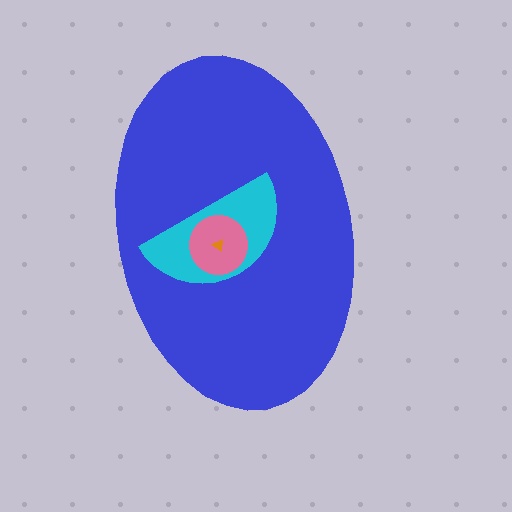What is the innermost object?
The orange triangle.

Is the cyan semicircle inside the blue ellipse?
Yes.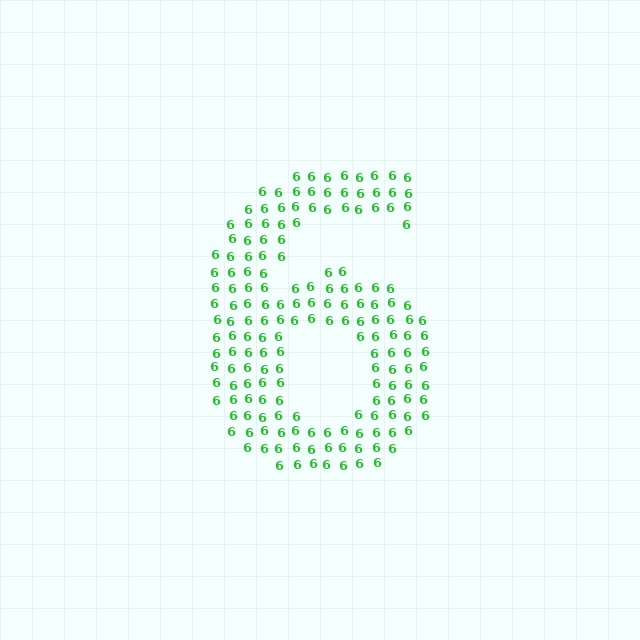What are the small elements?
The small elements are digit 6's.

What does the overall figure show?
The overall figure shows the digit 6.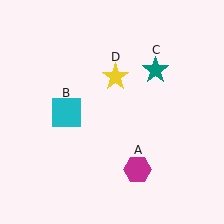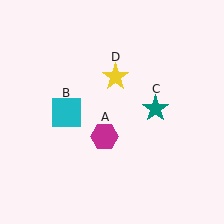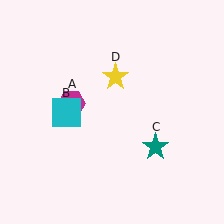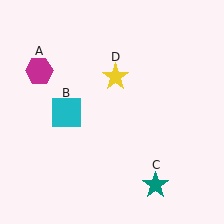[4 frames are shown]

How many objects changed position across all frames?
2 objects changed position: magenta hexagon (object A), teal star (object C).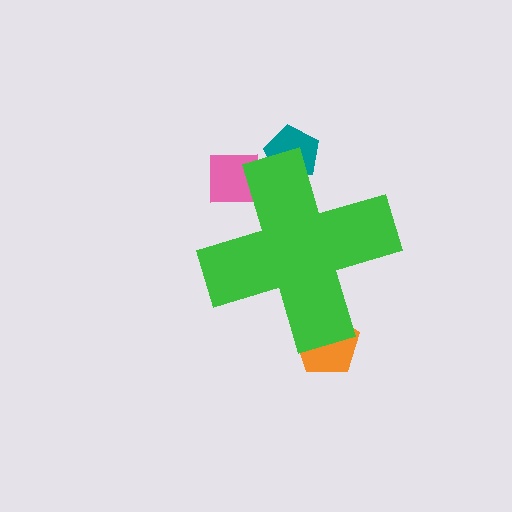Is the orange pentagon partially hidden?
Yes, the orange pentagon is partially hidden behind the green cross.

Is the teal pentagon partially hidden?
Yes, the teal pentagon is partially hidden behind the green cross.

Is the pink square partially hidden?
Yes, the pink square is partially hidden behind the green cross.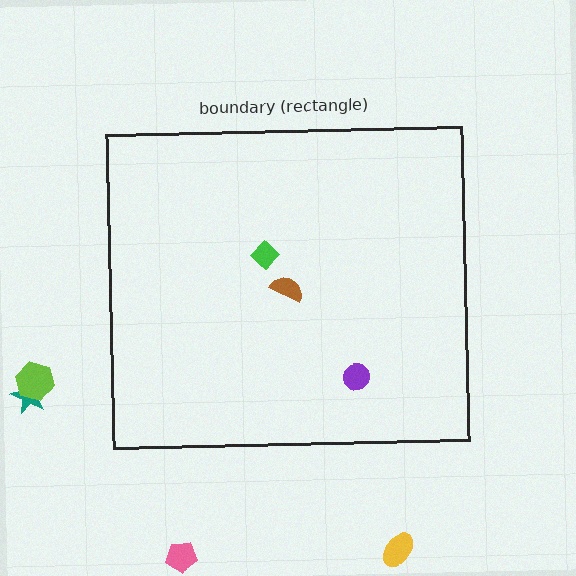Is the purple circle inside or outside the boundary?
Inside.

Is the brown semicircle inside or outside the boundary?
Inside.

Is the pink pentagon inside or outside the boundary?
Outside.